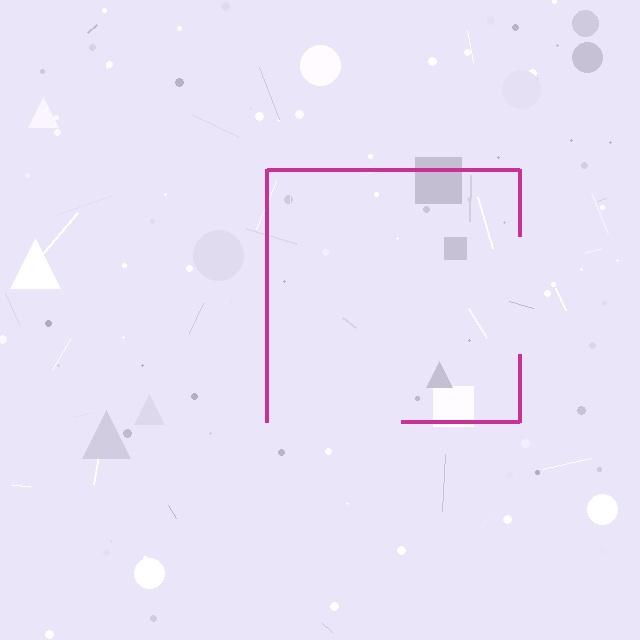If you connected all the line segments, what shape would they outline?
They would outline a square.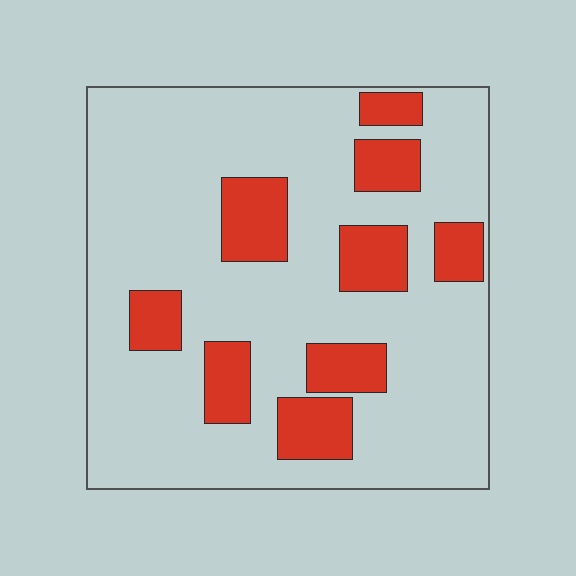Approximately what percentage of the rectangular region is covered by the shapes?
Approximately 20%.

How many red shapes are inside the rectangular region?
9.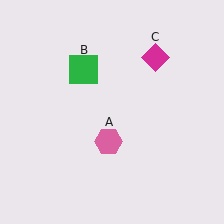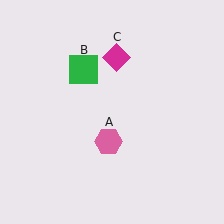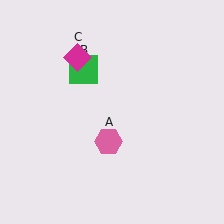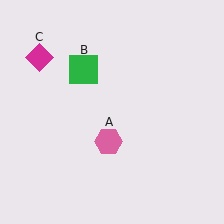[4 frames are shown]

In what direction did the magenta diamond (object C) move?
The magenta diamond (object C) moved left.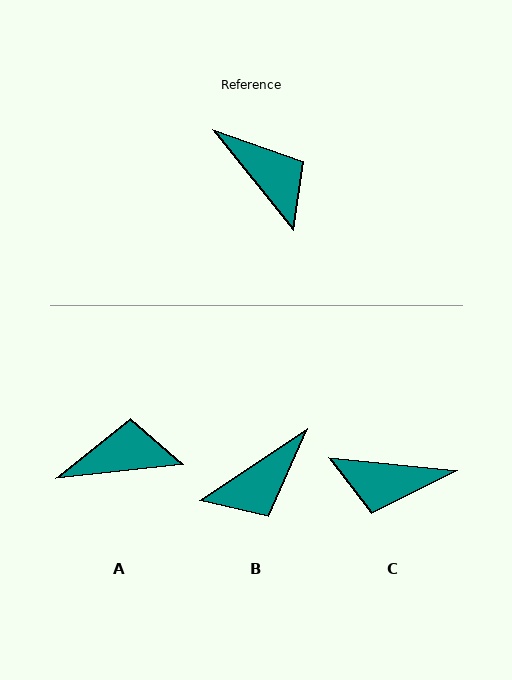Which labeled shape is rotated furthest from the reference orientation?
C, about 135 degrees away.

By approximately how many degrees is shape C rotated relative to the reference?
Approximately 135 degrees clockwise.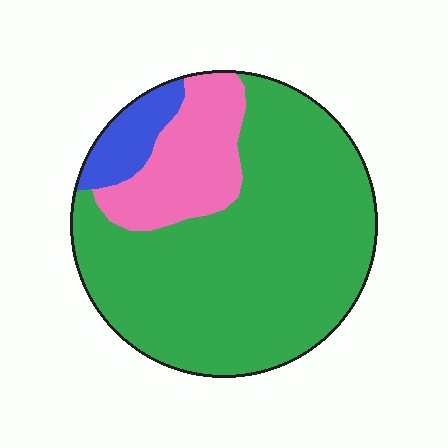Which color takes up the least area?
Blue, at roughly 10%.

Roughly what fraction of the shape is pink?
Pink takes up about one fifth (1/5) of the shape.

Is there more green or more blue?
Green.